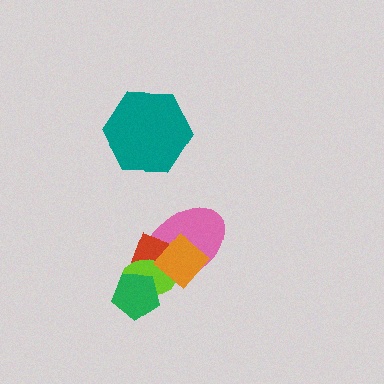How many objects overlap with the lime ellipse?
4 objects overlap with the lime ellipse.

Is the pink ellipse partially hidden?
Yes, it is partially covered by another shape.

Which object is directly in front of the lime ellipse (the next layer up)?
The orange diamond is directly in front of the lime ellipse.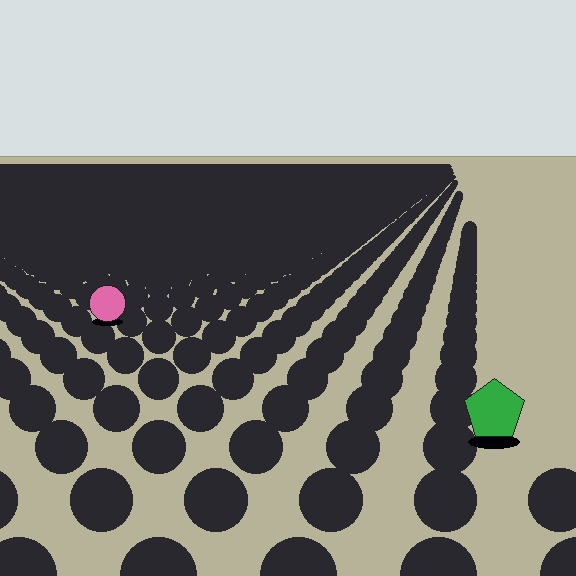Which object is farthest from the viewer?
The pink circle is farthest from the viewer. It appears smaller and the ground texture around it is denser.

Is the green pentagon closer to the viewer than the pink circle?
Yes. The green pentagon is closer — you can tell from the texture gradient: the ground texture is coarser near it.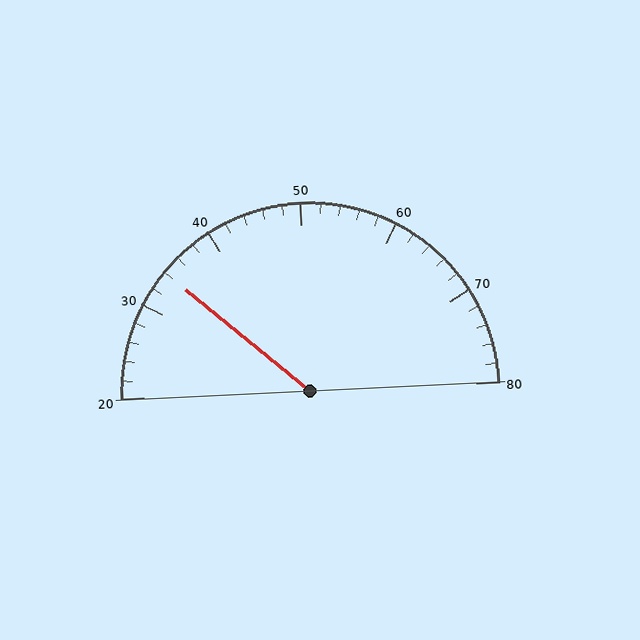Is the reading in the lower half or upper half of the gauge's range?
The reading is in the lower half of the range (20 to 80).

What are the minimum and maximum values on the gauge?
The gauge ranges from 20 to 80.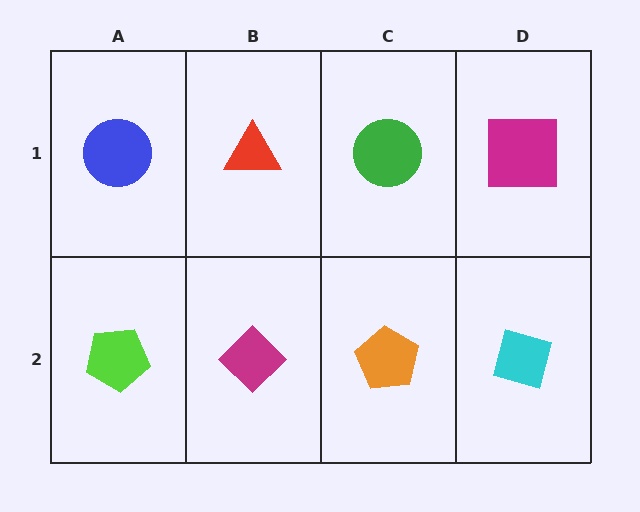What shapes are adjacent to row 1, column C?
An orange pentagon (row 2, column C), a red triangle (row 1, column B), a magenta square (row 1, column D).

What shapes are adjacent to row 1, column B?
A magenta diamond (row 2, column B), a blue circle (row 1, column A), a green circle (row 1, column C).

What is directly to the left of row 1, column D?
A green circle.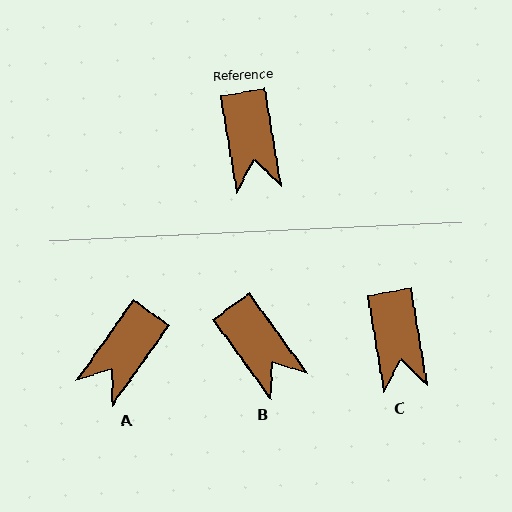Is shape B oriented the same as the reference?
No, it is off by about 27 degrees.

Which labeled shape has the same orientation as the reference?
C.